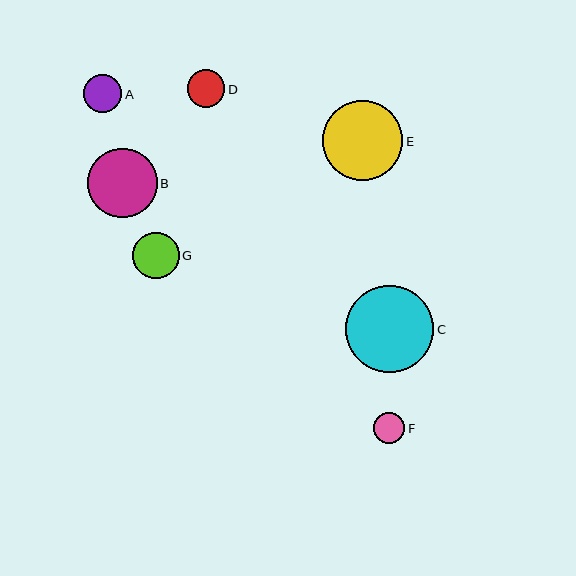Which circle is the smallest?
Circle F is the smallest with a size of approximately 31 pixels.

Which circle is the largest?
Circle C is the largest with a size of approximately 88 pixels.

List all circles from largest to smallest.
From largest to smallest: C, E, B, G, A, D, F.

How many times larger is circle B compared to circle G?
Circle B is approximately 1.5 times the size of circle G.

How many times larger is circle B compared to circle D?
Circle B is approximately 1.8 times the size of circle D.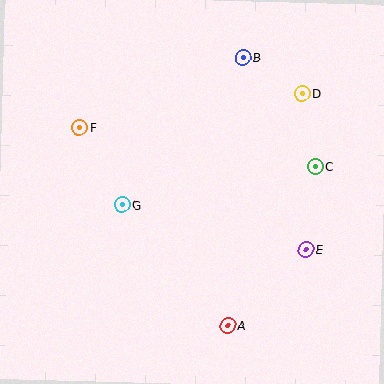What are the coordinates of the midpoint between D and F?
The midpoint between D and F is at (190, 111).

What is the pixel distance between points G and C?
The distance between G and C is 197 pixels.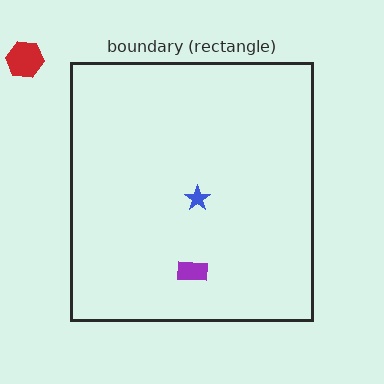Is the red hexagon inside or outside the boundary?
Outside.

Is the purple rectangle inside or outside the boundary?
Inside.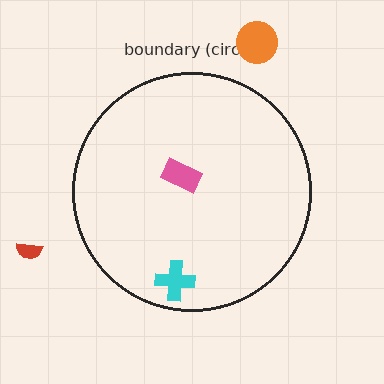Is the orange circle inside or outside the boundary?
Outside.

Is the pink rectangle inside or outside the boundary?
Inside.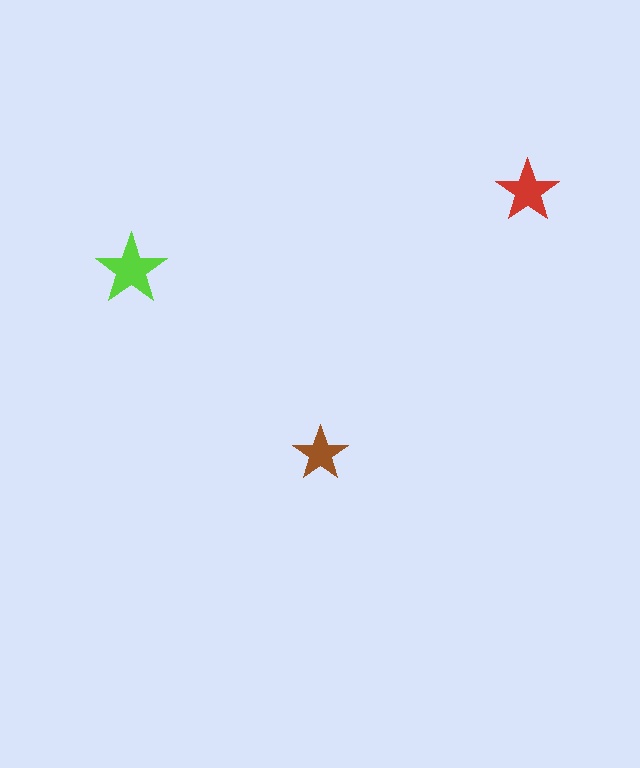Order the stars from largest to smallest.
the lime one, the red one, the brown one.